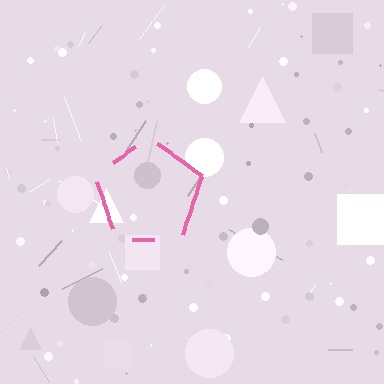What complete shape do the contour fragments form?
The contour fragments form a pentagon.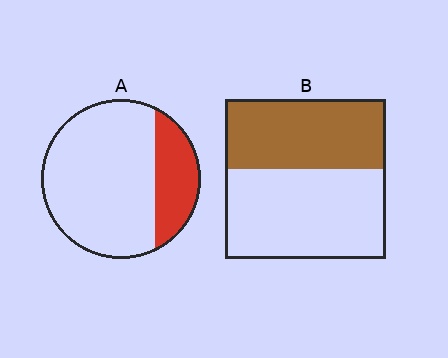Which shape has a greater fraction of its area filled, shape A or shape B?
Shape B.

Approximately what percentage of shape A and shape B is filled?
A is approximately 25% and B is approximately 45%.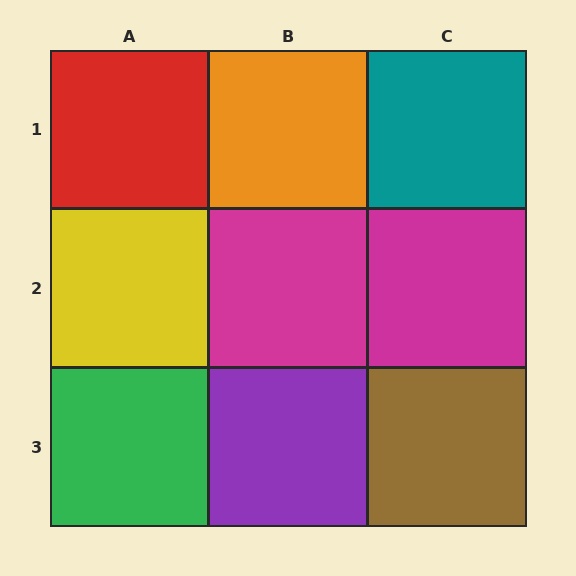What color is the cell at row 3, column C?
Brown.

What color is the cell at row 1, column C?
Teal.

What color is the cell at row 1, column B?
Orange.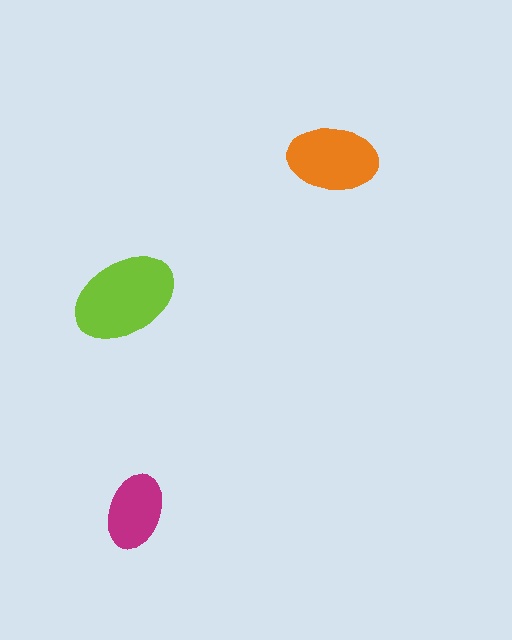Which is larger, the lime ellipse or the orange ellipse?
The lime one.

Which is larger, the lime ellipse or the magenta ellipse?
The lime one.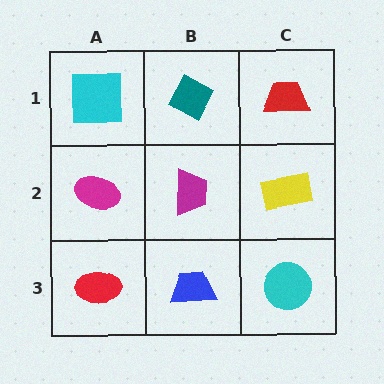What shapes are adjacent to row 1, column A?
A magenta ellipse (row 2, column A), a teal diamond (row 1, column B).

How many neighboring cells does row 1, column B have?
3.